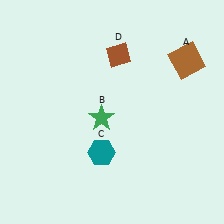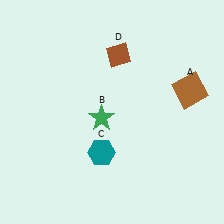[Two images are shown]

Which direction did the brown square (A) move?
The brown square (A) moved down.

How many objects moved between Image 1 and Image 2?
1 object moved between the two images.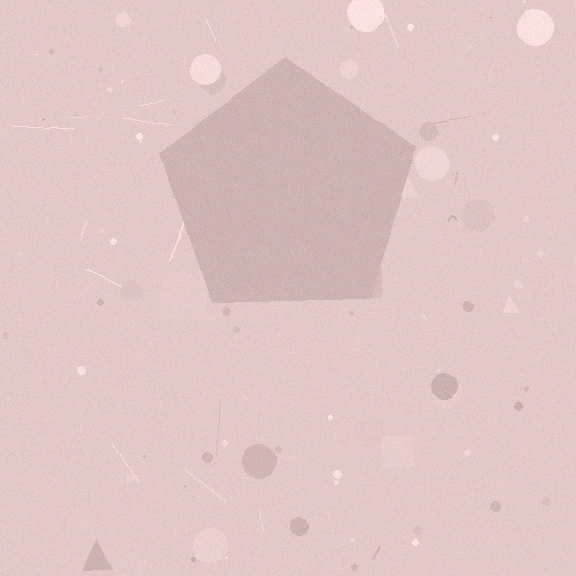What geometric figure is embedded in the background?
A pentagon is embedded in the background.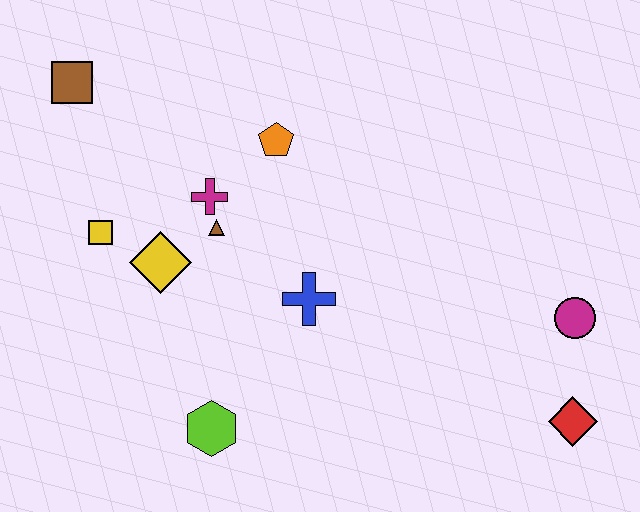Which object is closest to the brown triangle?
The magenta cross is closest to the brown triangle.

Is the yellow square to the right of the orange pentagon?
No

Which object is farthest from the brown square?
The red diamond is farthest from the brown square.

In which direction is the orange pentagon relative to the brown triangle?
The orange pentagon is above the brown triangle.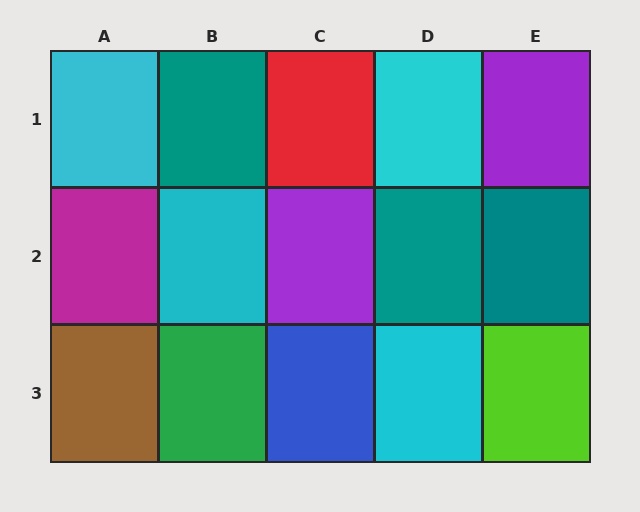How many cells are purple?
2 cells are purple.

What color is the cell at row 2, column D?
Teal.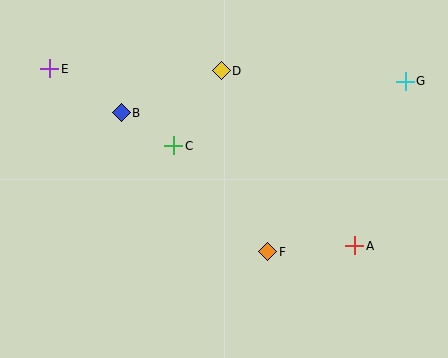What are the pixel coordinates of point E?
Point E is at (50, 69).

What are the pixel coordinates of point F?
Point F is at (268, 252).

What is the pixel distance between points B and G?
The distance between B and G is 286 pixels.